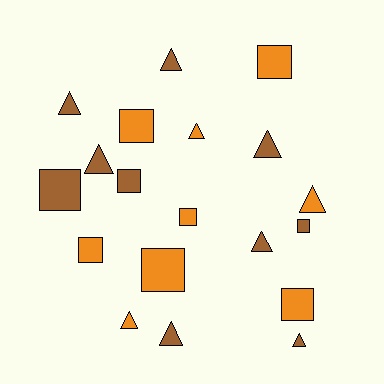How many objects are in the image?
There are 19 objects.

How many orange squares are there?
There are 6 orange squares.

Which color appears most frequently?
Brown, with 10 objects.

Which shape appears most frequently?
Triangle, with 10 objects.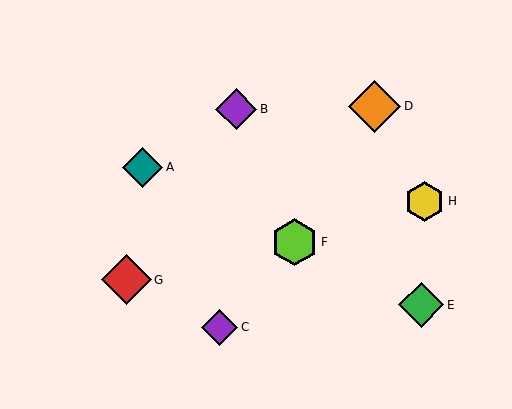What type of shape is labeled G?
Shape G is a red diamond.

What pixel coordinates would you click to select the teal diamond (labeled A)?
Click at (143, 167) to select the teal diamond A.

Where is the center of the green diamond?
The center of the green diamond is at (421, 305).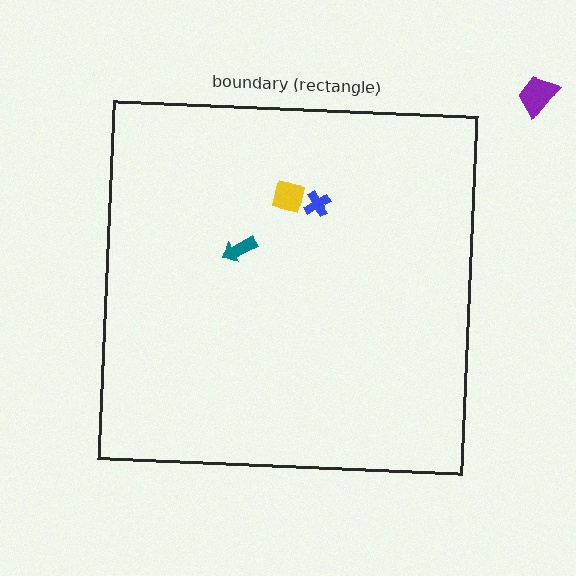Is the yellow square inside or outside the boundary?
Inside.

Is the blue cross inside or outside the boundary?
Inside.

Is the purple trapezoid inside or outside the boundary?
Outside.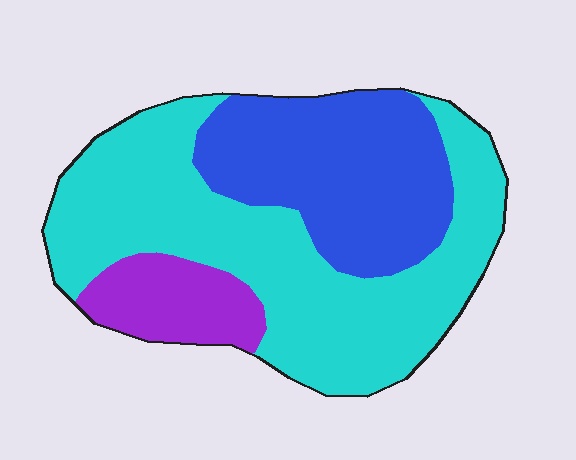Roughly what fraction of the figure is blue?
Blue takes up between a quarter and a half of the figure.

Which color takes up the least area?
Purple, at roughly 10%.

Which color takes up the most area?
Cyan, at roughly 55%.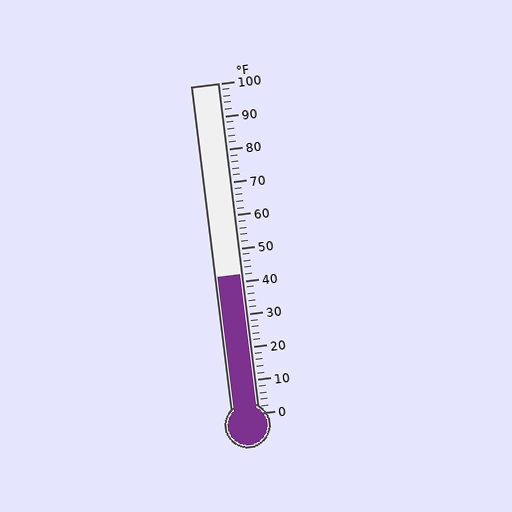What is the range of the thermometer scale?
The thermometer scale ranges from 0°F to 100°F.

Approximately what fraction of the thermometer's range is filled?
The thermometer is filled to approximately 40% of its range.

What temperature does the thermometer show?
The thermometer shows approximately 42°F.